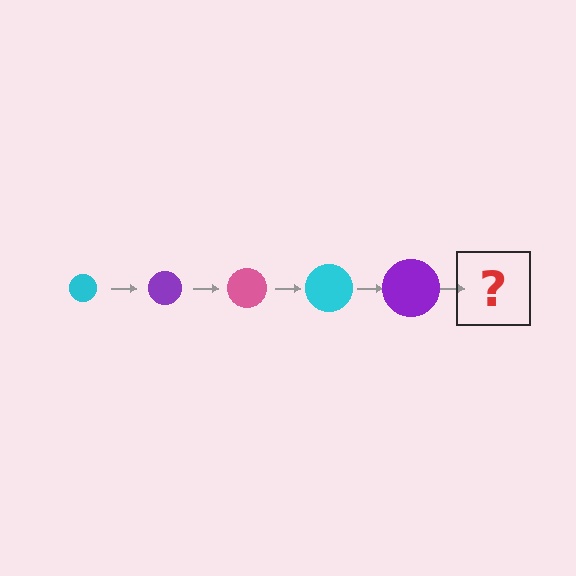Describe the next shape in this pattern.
It should be a pink circle, larger than the previous one.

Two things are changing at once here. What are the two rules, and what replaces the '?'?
The two rules are that the circle grows larger each step and the color cycles through cyan, purple, and pink. The '?' should be a pink circle, larger than the previous one.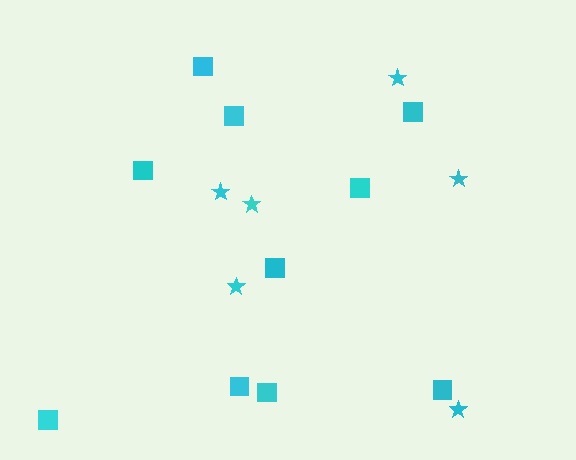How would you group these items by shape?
There are 2 groups: one group of squares (10) and one group of stars (6).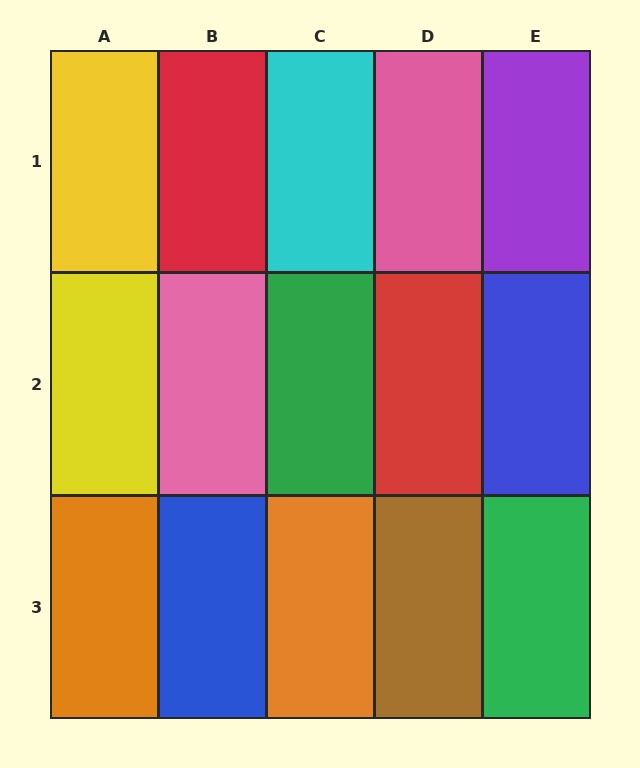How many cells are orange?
2 cells are orange.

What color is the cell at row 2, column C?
Green.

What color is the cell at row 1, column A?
Yellow.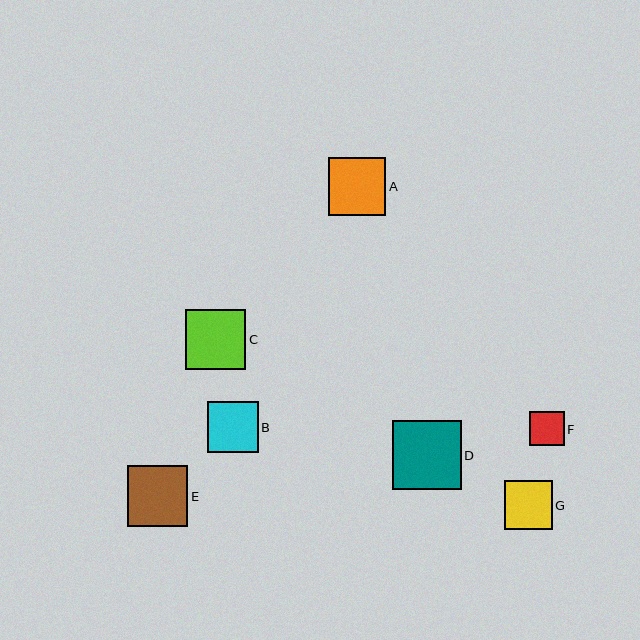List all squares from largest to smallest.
From largest to smallest: D, E, C, A, B, G, F.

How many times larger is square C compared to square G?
Square C is approximately 1.2 times the size of square G.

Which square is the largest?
Square D is the largest with a size of approximately 69 pixels.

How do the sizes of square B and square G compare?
Square B and square G are approximately the same size.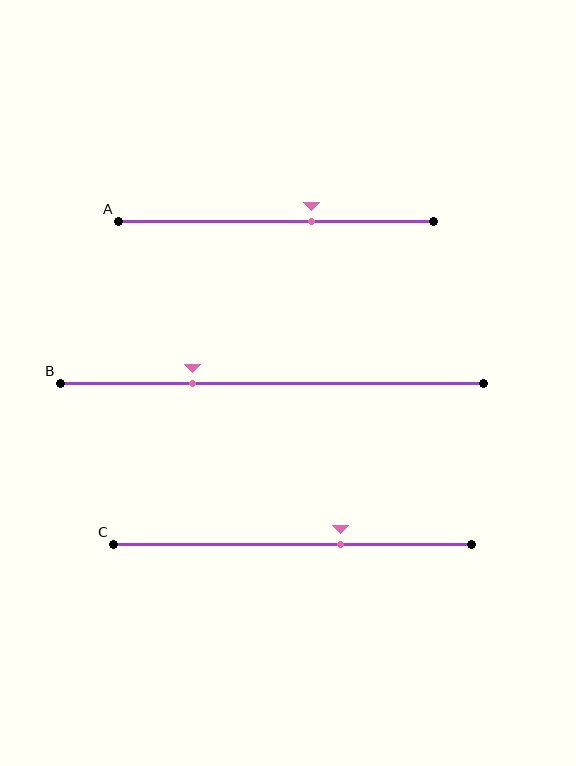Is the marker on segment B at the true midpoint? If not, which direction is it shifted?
No, the marker on segment B is shifted to the left by about 19% of the segment length.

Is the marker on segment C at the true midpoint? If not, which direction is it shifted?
No, the marker on segment C is shifted to the right by about 13% of the segment length.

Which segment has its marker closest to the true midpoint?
Segment A has its marker closest to the true midpoint.